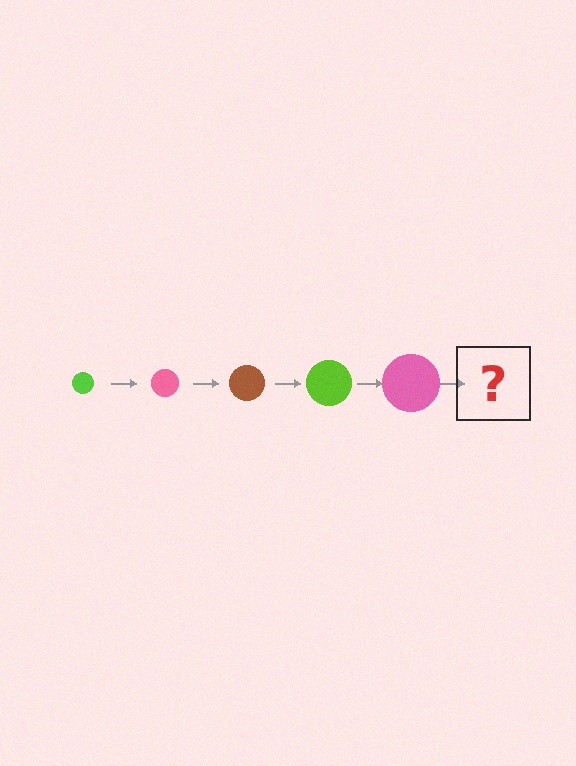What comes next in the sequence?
The next element should be a brown circle, larger than the previous one.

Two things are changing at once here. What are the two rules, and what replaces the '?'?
The two rules are that the circle grows larger each step and the color cycles through lime, pink, and brown. The '?' should be a brown circle, larger than the previous one.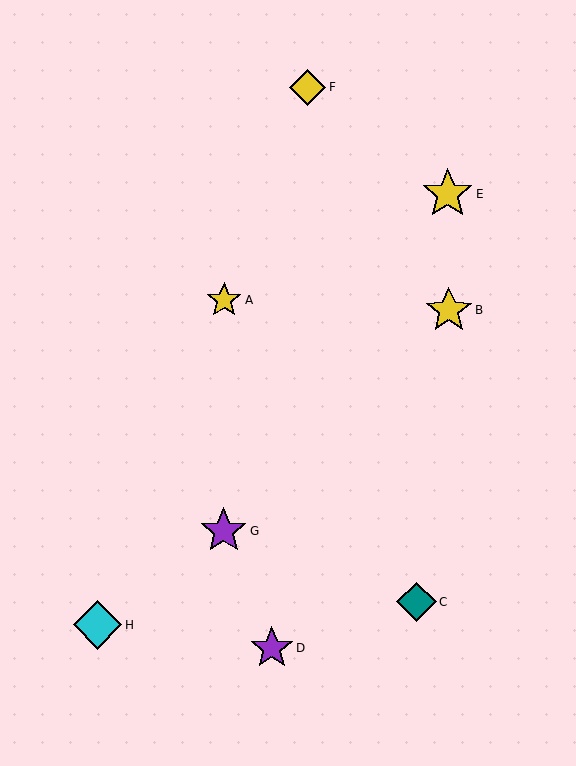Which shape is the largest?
The yellow star (labeled E) is the largest.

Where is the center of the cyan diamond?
The center of the cyan diamond is at (98, 625).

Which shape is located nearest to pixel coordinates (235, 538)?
The purple star (labeled G) at (224, 531) is nearest to that location.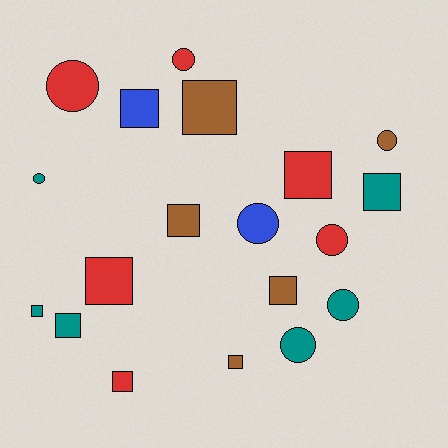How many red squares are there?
There are 3 red squares.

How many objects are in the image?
There are 19 objects.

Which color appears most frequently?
Red, with 6 objects.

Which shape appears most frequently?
Square, with 11 objects.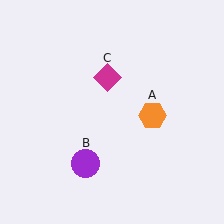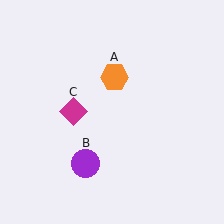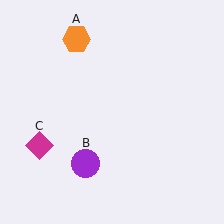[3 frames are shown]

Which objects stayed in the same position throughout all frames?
Purple circle (object B) remained stationary.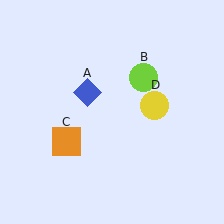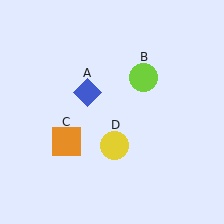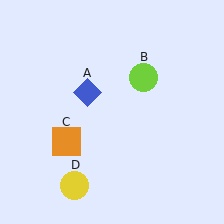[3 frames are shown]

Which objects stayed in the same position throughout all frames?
Blue diamond (object A) and lime circle (object B) and orange square (object C) remained stationary.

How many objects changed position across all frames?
1 object changed position: yellow circle (object D).